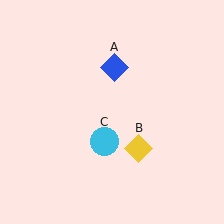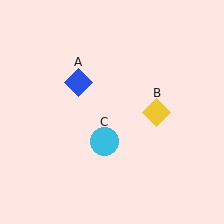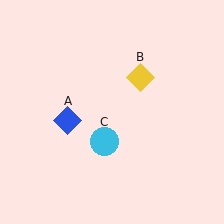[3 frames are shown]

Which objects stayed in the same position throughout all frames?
Cyan circle (object C) remained stationary.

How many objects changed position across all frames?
2 objects changed position: blue diamond (object A), yellow diamond (object B).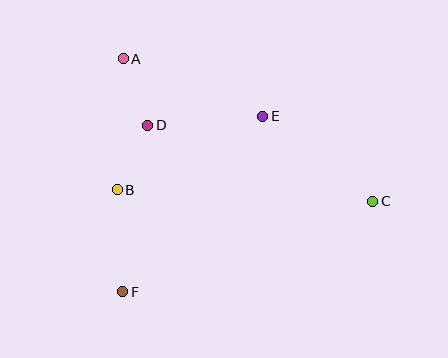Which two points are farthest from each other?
Points A and C are farthest from each other.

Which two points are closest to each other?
Points A and D are closest to each other.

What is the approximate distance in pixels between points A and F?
The distance between A and F is approximately 233 pixels.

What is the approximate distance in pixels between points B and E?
The distance between B and E is approximately 163 pixels.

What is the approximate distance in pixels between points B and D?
The distance between B and D is approximately 72 pixels.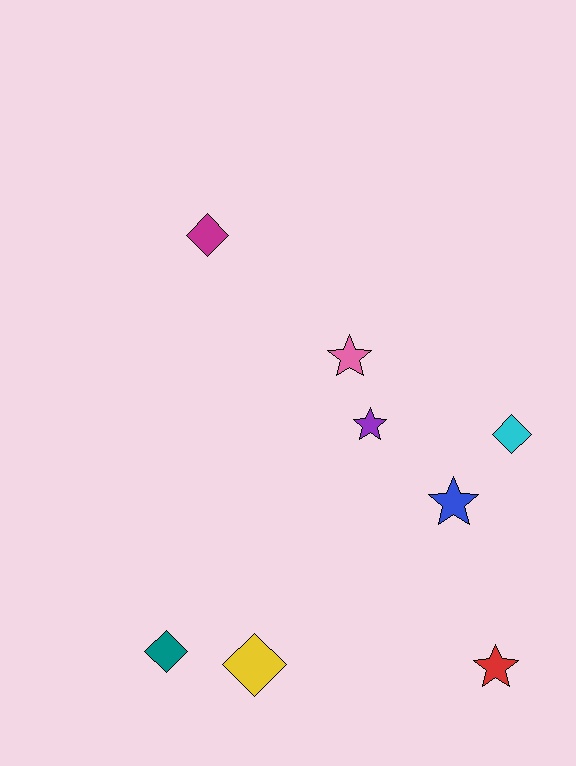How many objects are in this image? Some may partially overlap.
There are 8 objects.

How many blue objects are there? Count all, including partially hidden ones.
There is 1 blue object.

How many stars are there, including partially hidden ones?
There are 4 stars.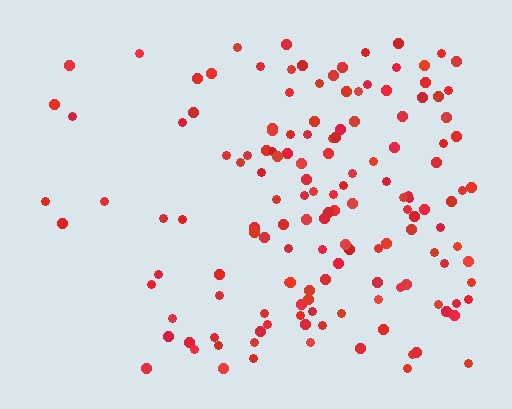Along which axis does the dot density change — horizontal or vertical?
Horizontal.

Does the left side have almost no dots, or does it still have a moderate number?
Still a moderate number, just noticeably fewer than the right.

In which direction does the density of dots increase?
From left to right, with the right side densest.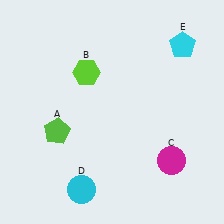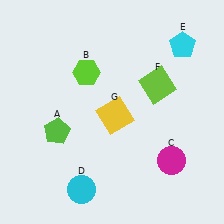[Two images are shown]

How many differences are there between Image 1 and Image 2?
There are 2 differences between the two images.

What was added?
A lime square (F), a yellow square (G) were added in Image 2.